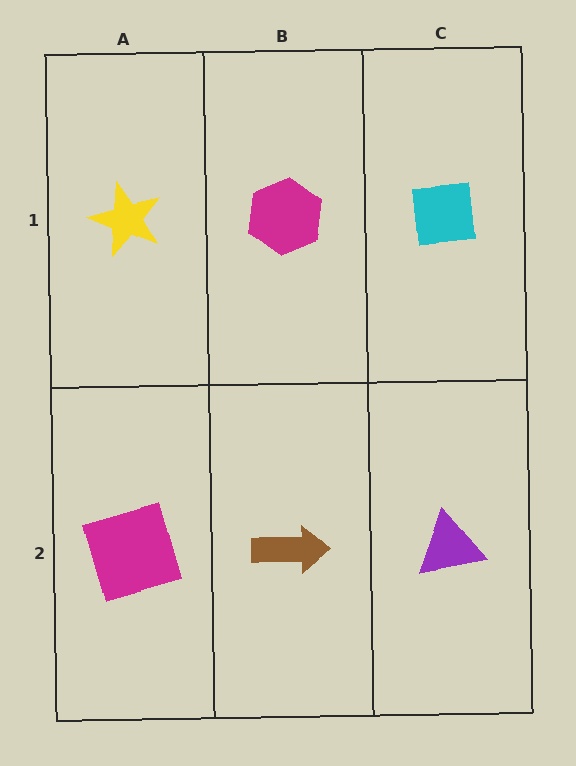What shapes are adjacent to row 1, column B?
A brown arrow (row 2, column B), a yellow star (row 1, column A), a cyan square (row 1, column C).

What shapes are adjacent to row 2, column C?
A cyan square (row 1, column C), a brown arrow (row 2, column B).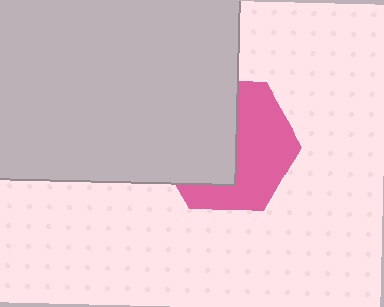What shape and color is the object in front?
The object in front is a light gray rectangle.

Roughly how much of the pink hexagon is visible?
About half of it is visible (roughly 50%).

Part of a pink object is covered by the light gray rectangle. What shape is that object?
It is a hexagon.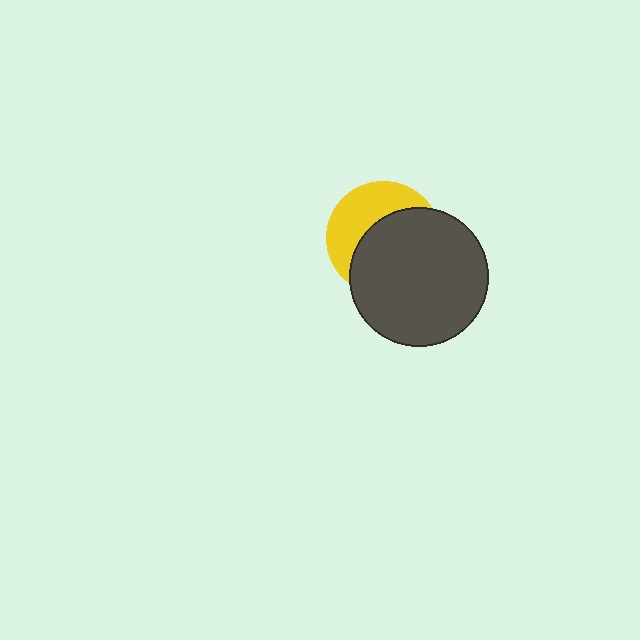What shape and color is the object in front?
The object in front is a dark gray circle.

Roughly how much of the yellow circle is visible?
A small part of it is visible (roughly 41%).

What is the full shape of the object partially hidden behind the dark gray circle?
The partially hidden object is a yellow circle.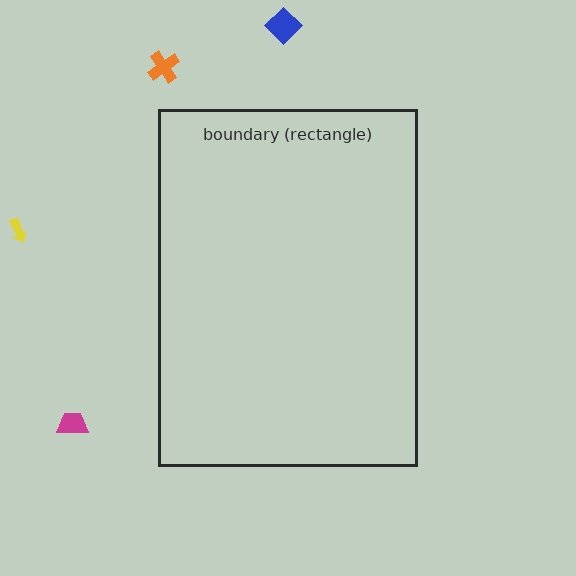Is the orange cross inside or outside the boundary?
Outside.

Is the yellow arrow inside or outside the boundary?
Outside.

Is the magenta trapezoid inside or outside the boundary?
Outside.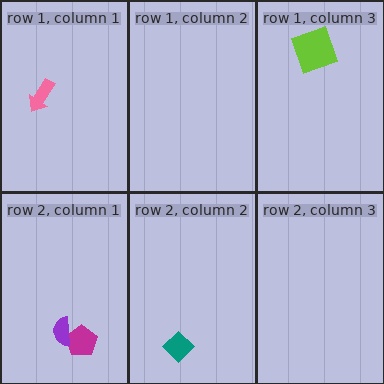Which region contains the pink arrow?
The row 1, column 1 region.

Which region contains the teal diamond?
The row 2, column 2 region.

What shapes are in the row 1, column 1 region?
The pink arrow.